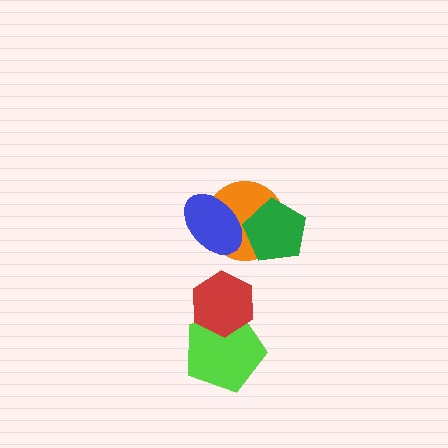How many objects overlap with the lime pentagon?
1 object overlaps with the lime pentagon.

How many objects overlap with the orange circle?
2 objects overlap with the orange circle.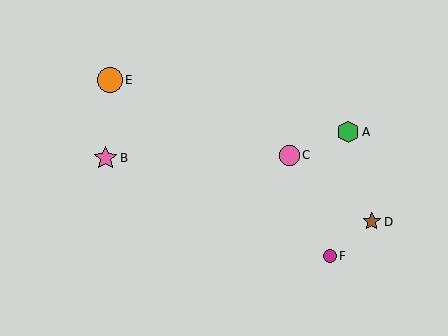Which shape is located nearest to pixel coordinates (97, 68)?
The orange circle (labeled E) at (110, 80) is nearest to that location.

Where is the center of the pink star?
The center of the pink star is at (105, 158).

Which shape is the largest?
The orange circle (labeled E) is the largest.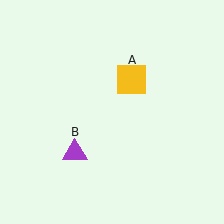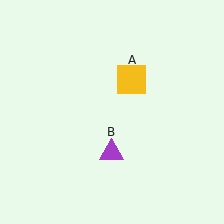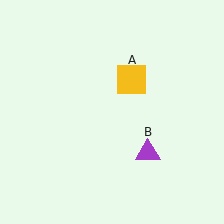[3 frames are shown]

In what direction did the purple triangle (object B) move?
The purple triangle (object B) moved right.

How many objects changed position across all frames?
1 object changed position: purple triangle (object B).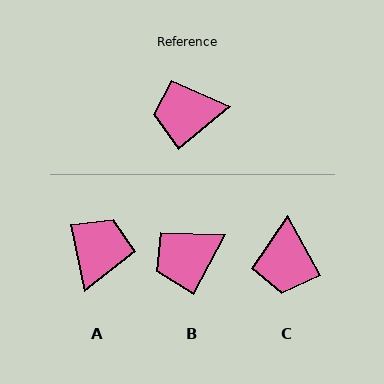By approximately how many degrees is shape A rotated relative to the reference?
Approximately 118 degrees clockwise.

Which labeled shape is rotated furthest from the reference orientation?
A, about 118 degrees away.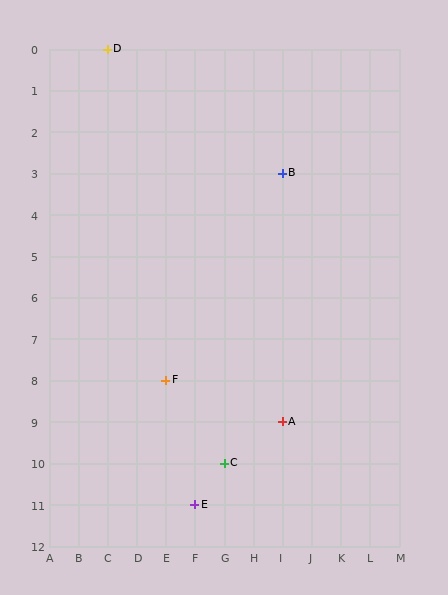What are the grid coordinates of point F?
Point F is at grid coordinates (E, 8).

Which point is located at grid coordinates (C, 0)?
Point D is at (C, 0).